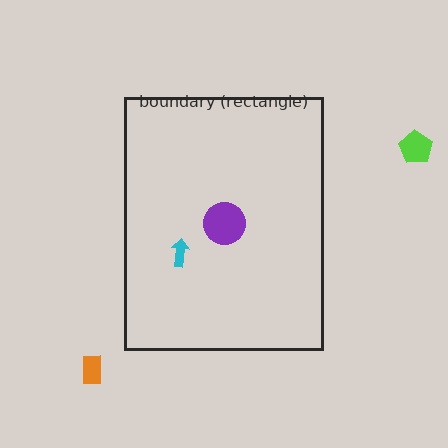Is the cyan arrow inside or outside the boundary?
Inside.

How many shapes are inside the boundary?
2 inside, 2 outside.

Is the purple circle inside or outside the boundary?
Inside.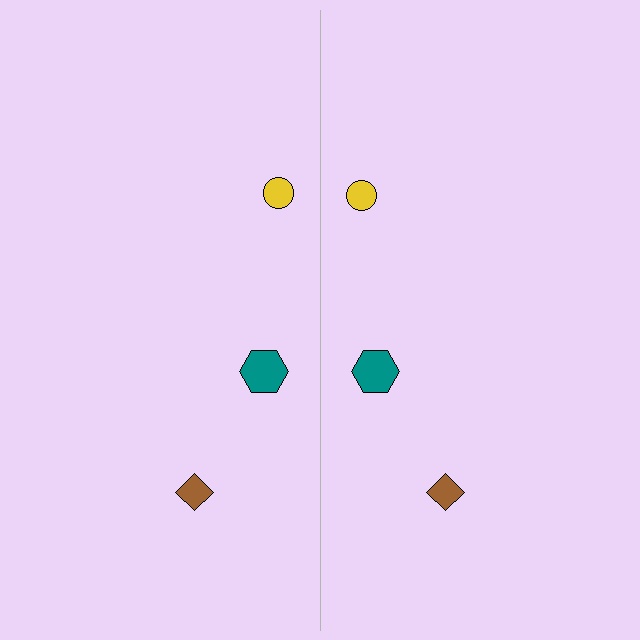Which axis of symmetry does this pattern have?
The pattern has a vertical axis of symmetry running through the center of the image.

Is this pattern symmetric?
Yes, this pattern has bilateral (reflection) symmetry.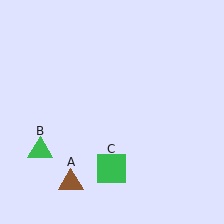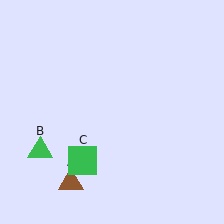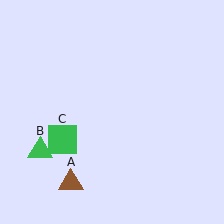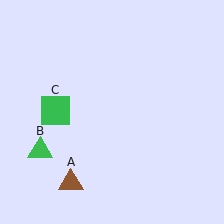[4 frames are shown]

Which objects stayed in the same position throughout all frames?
Brown triangle (object A) and green triangle (object B) remained stationary.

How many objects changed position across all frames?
1 object changed position: green square (object C).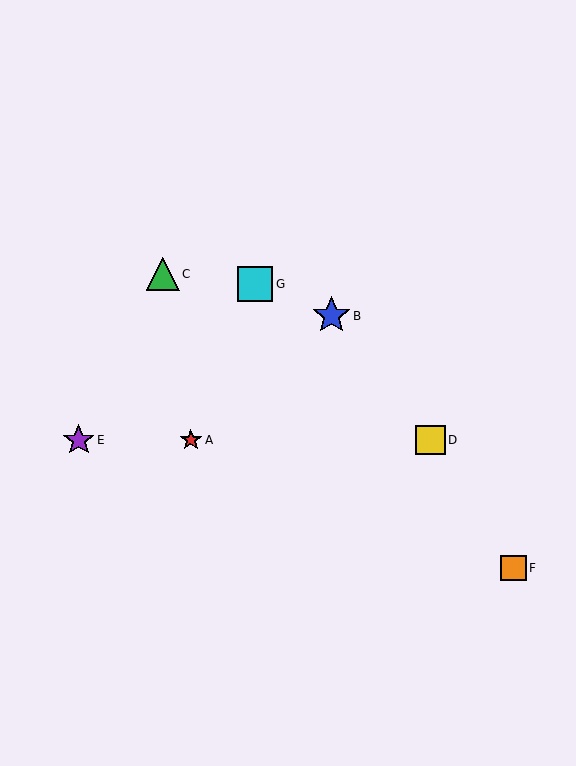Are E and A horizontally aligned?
Yes, both are at y≈440.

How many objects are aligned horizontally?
3 objects (A, D, E) are aligned horizontally.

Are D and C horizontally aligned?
No, D is at y≈440 and C is at y≈274.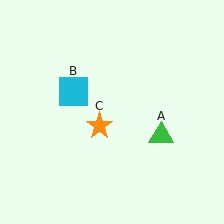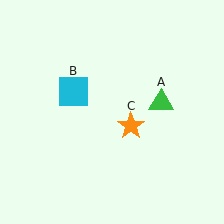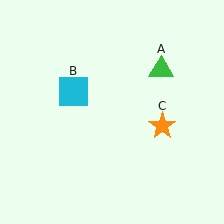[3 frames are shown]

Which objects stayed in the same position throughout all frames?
Cyan square (object B) remained stationary.